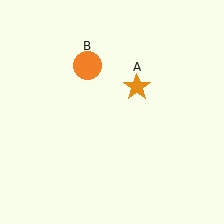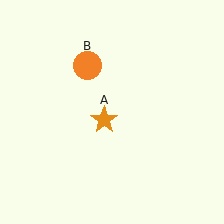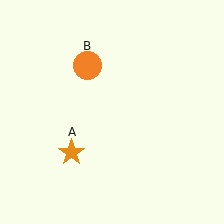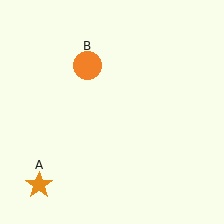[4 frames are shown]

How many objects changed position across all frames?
1 object changed position: orange star (object A).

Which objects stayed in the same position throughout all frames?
Orange circle (object B) remained stationary.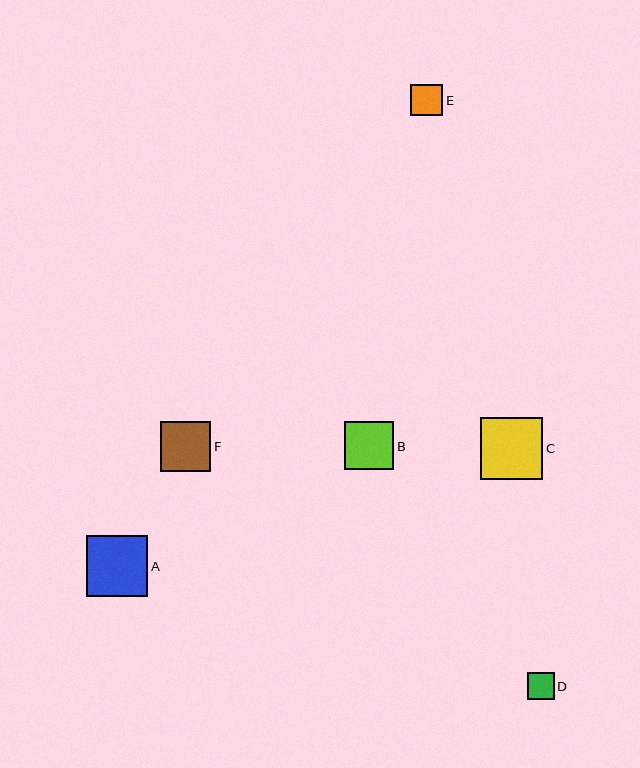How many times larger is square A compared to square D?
Square A is approximately 2.3 times the size of square D.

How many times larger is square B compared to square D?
Square B is approximately 1.8 times the size of square D.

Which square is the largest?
Square C is the largest with a size of approximately 62 pixels.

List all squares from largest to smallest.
From largest to smallest: C, A, F, B, E, D.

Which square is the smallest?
Square D is the smallest with a size of approximately 27 pixels.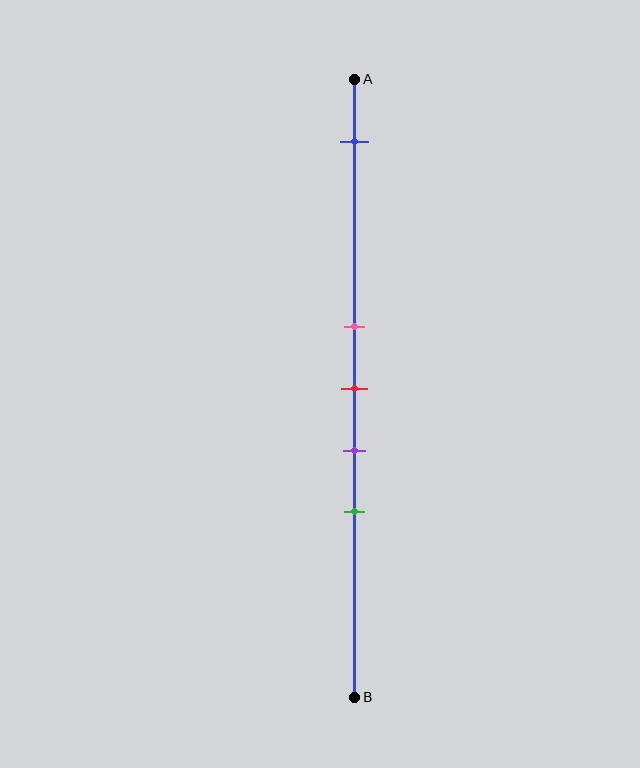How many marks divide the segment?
There are 5 marks dividing the segment.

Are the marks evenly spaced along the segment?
No, the marks are not evenly spaced.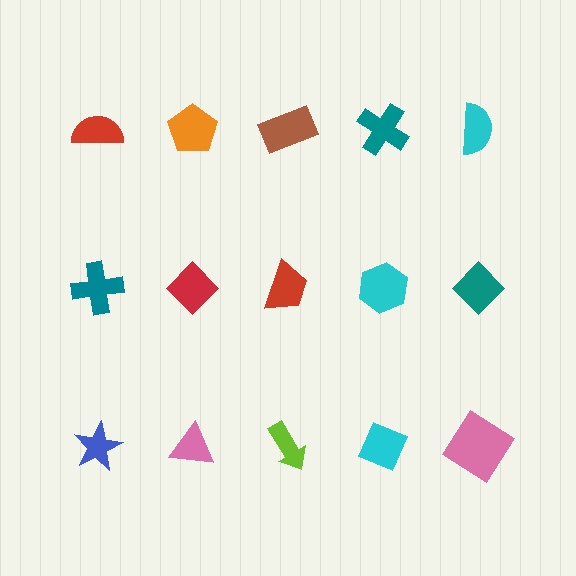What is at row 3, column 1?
A blue star.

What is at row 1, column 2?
An orange pentagon.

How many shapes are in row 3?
5 shapes.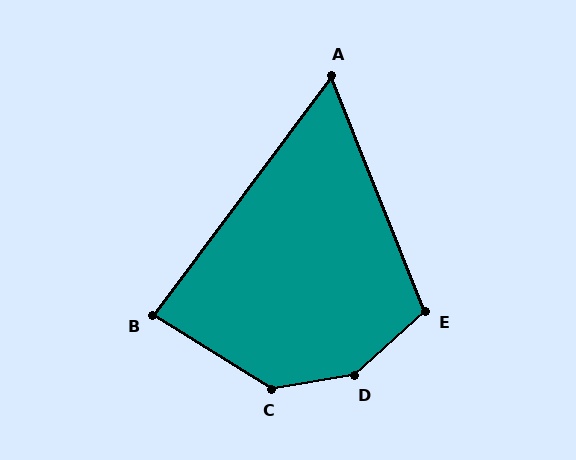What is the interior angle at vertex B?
Approximately 85 degrees (acute).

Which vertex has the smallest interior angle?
A, at approximately 59 degrees.